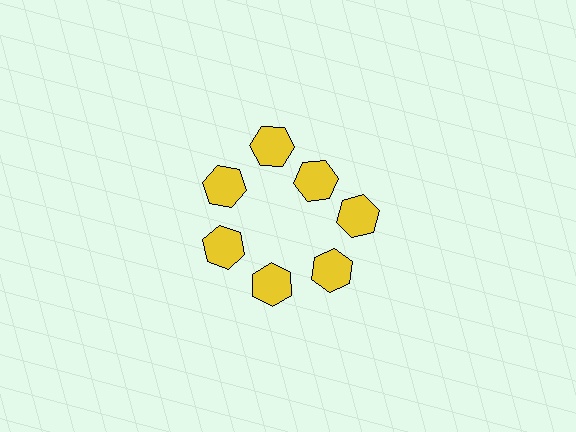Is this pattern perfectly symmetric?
No. The 7 yellow hexagons are arranged in a ring, but one element near the 1 o'clock position is pulled inward toward the center, breaking the 7-fold rotational symmetry.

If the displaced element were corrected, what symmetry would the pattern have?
It would have 7-fold rotational symmetry — the pattern would map onto itself every 51 degrees.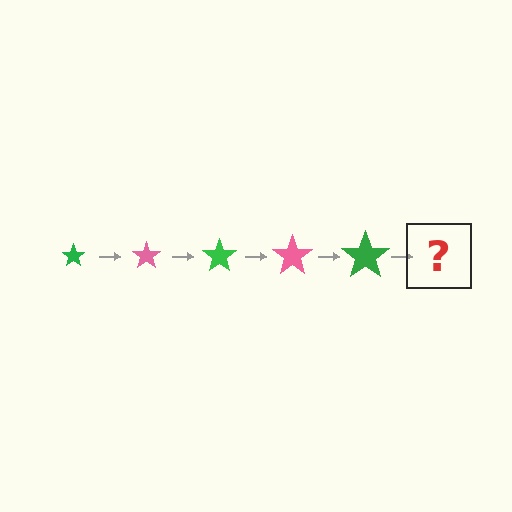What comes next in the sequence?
The next element should be a pink star, larger than the previous one.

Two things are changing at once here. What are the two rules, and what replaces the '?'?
The two rules are that the star grows larger each step and the color cycles through green and pink. The '?' should be a pink star, larger than the previous one.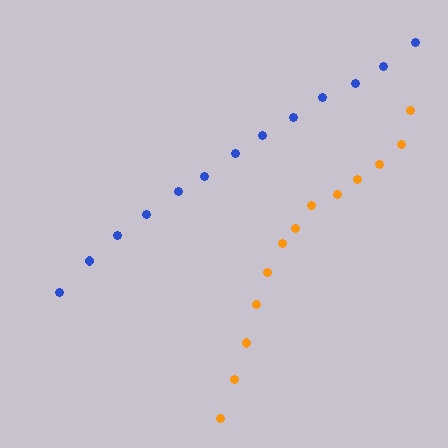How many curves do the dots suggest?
There are 2 distinct paths.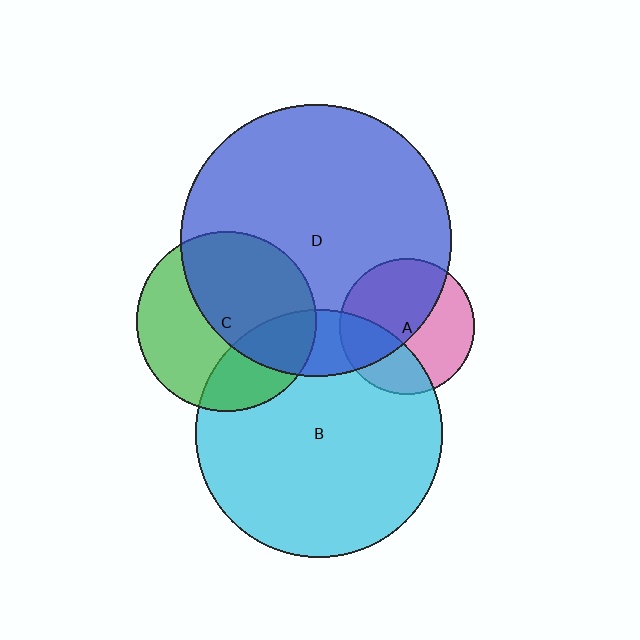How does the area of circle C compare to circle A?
Approximately 1.8 times.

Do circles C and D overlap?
Yes.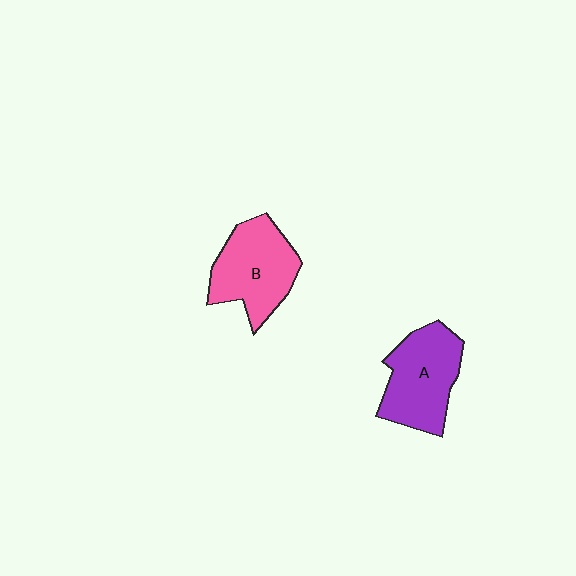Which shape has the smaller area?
Shape B (pink).